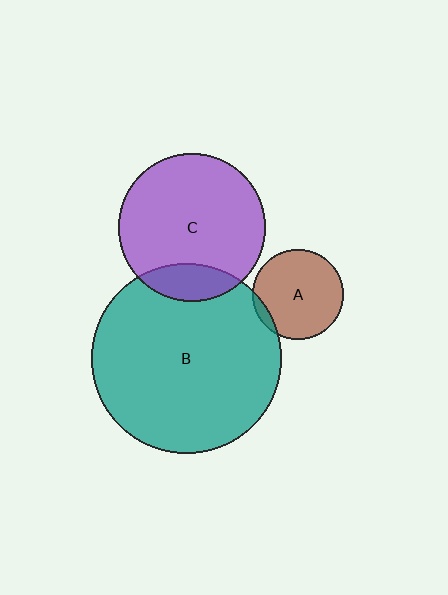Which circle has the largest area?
Circle B (teal).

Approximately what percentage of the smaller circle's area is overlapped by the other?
Approximately 5%.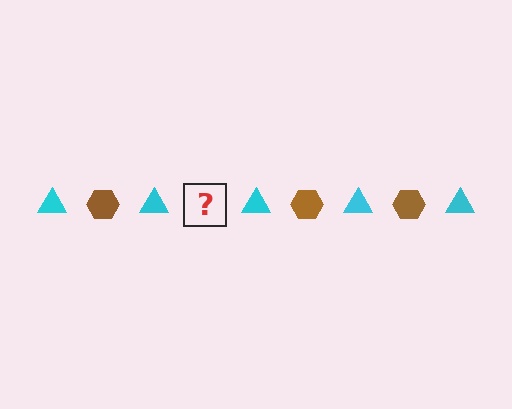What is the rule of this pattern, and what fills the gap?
The rule is that the pattern alternates between cyan triangle and brown hexagon. The gap should be filled with a brown hexagon.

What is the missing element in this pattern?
The missing element is a brown hexagon.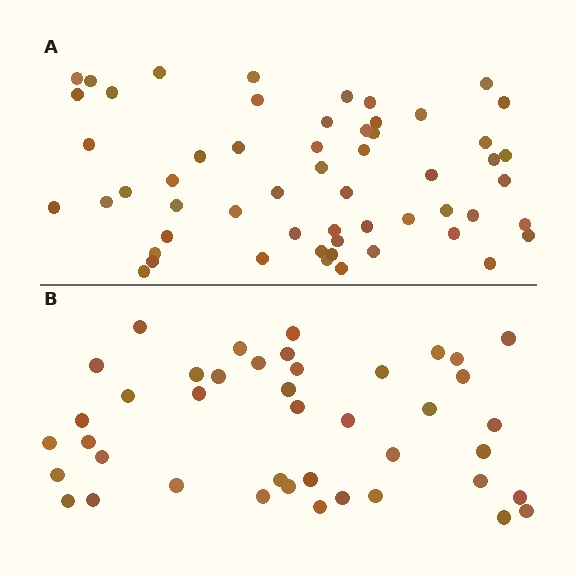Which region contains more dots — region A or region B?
Region A (the top region) has more dots.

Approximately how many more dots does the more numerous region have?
Region A has approximately 15 more dots than region B.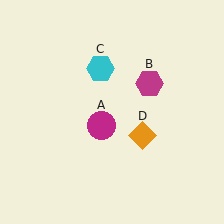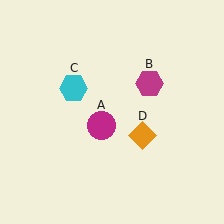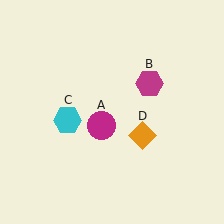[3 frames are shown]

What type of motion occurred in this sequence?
The cyan hexagon (object C) rotated counterclockwise around the center of the scene.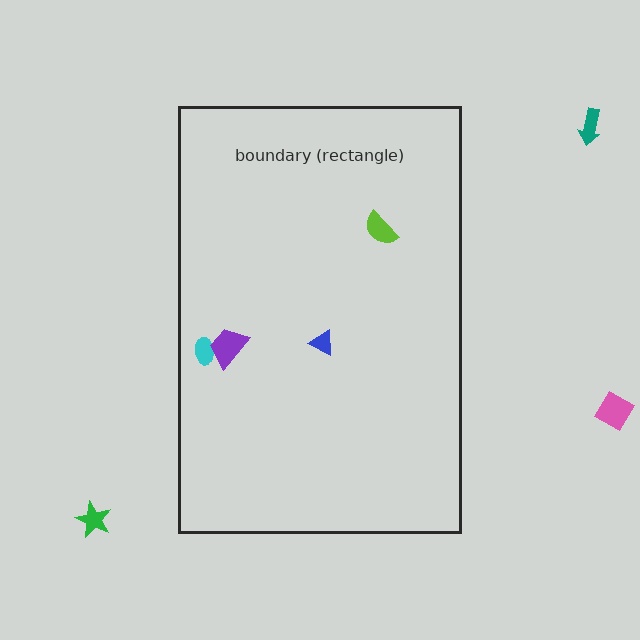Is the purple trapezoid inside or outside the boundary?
Inside.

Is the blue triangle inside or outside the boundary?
Inside.